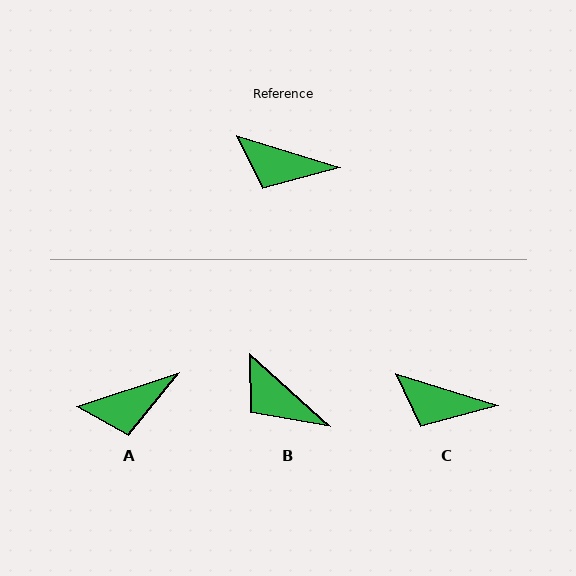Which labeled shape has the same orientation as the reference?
C.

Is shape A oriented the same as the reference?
No, it is off by about 36 degrees.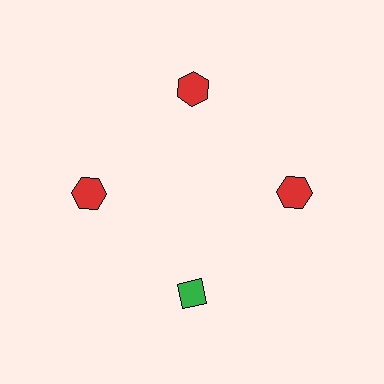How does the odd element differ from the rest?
It differs in both color (green instead of red) and shape (diamond instead of hexagon).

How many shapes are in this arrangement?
There are 4 shapes arranged in a ring pattern.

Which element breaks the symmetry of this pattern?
The green diamond at roughly the 6 o'clock position breaks the symmetry. All other shapes are red hexagons.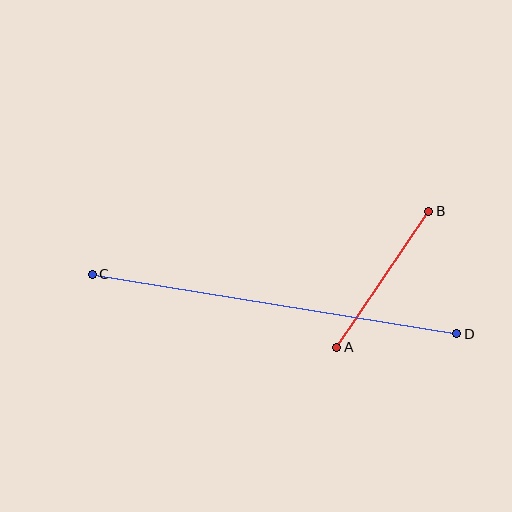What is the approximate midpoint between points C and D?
The midpoint is at approximately (275, 304) pixels.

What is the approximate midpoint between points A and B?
The midpoint is at approximately (383, 279) pixels.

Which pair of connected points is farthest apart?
Points C and D are farthest apart.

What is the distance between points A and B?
The distance is approximately 164 pixels.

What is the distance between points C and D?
The distance is approximately 369 pixels.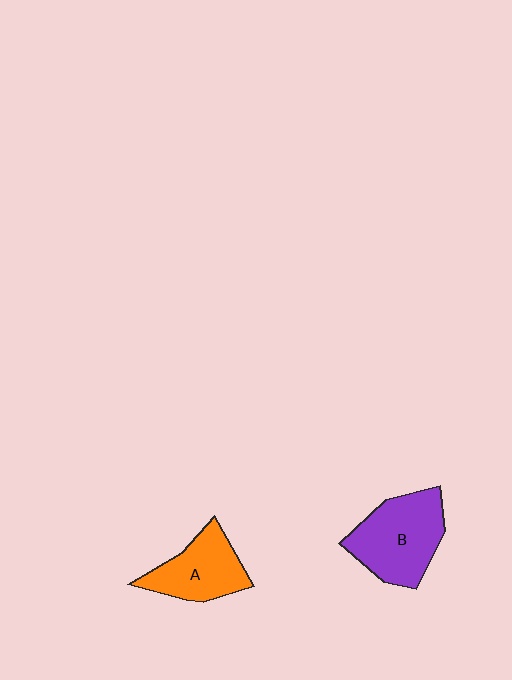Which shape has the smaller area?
Shape A (orange).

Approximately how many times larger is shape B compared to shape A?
Approximately 1.3 times.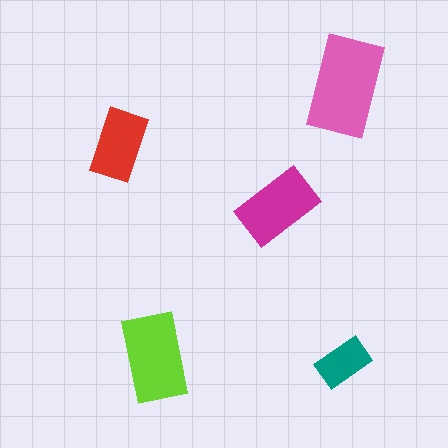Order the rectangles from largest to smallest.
the pink one, the lime one, the magenta one, the red one, the teal one.